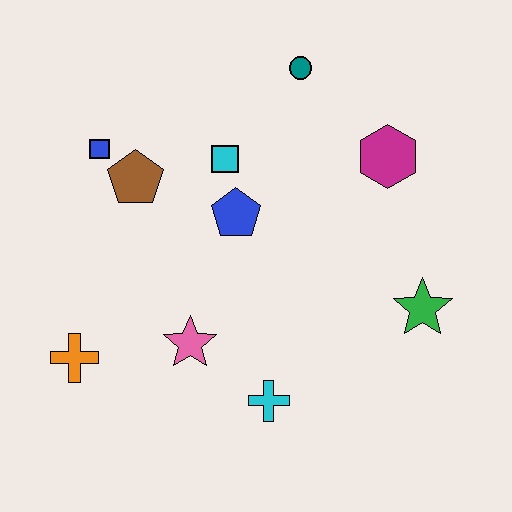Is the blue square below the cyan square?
No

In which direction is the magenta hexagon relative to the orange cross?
The magenta hexagon is to the right of the orange cross.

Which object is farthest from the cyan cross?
The teal circle is farthest from the cyan cross.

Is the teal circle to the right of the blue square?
Yes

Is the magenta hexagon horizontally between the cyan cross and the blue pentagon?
No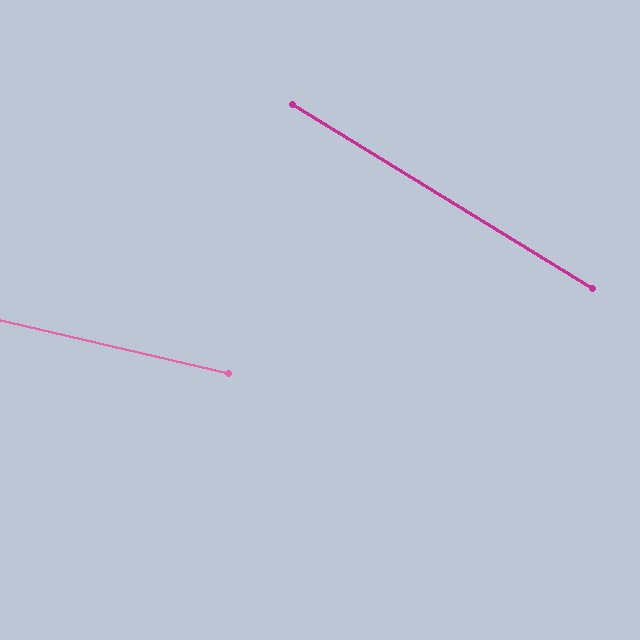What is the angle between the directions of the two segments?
Approximately 19 degrees.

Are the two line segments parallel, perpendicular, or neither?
Neither parallel nor perpendicular — they differ by about 19°.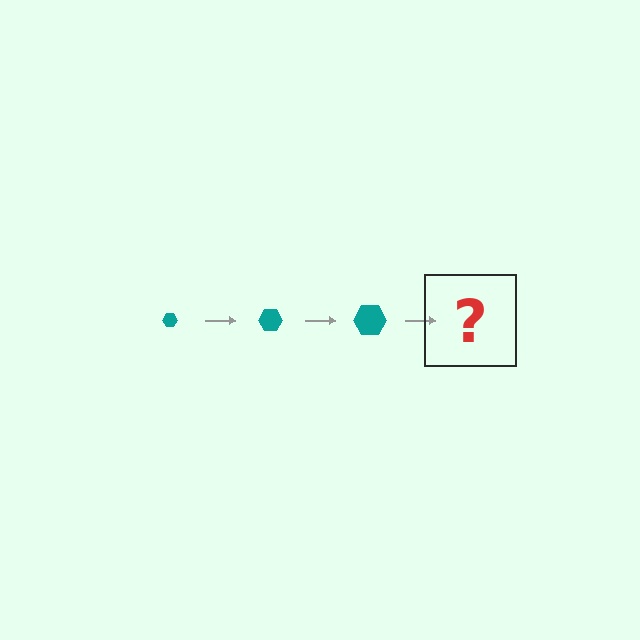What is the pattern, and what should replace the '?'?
The pattern is that the hexagon gets progressively larger each step. The '?' should be a teal hexagon, larger than the previous one.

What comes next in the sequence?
The next element should be a teal hexagon, larger than the previous one.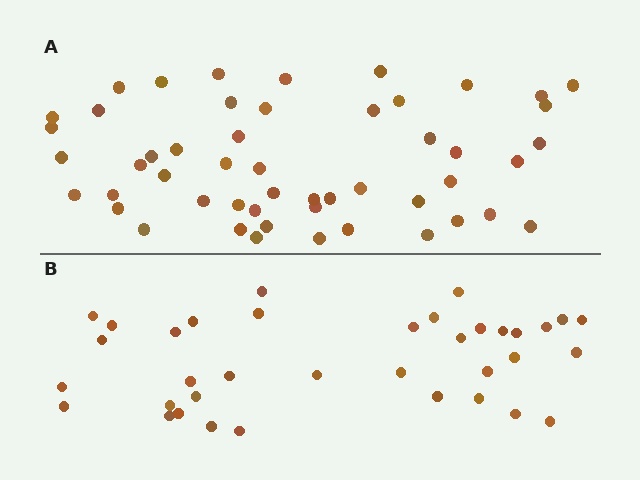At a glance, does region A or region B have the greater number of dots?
Region A (the top region) has more dots.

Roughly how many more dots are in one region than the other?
Region A has approximately 15 more dots than region B.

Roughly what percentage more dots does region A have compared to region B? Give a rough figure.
About 40% more.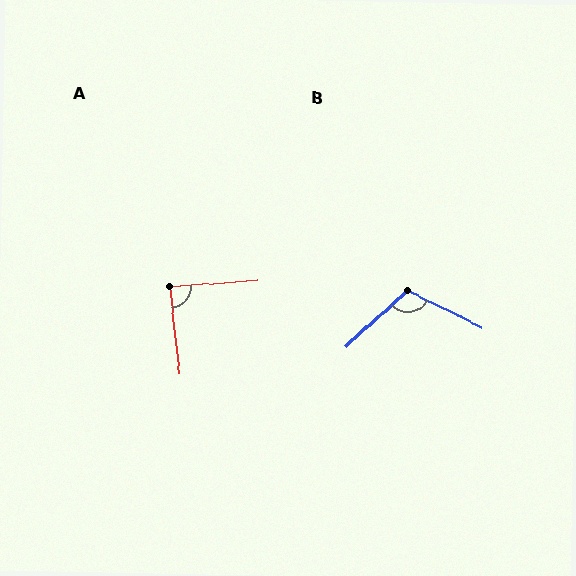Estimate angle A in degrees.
Approximately 87 degrees.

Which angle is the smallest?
A, at approximately 87 degrees.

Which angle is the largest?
B, at approximately 111 degrees.